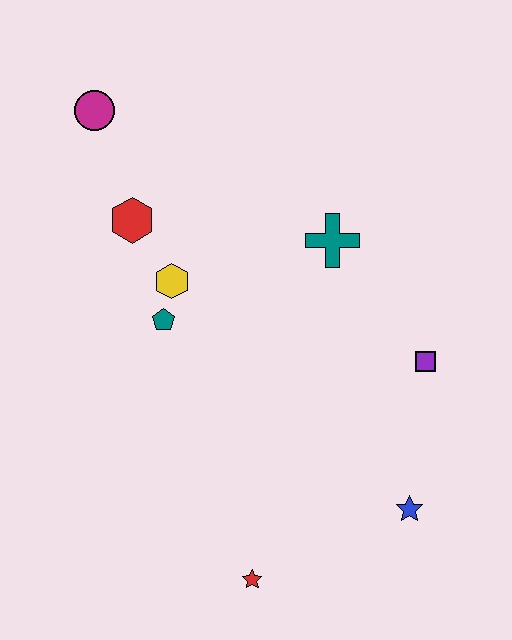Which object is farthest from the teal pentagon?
The blue star is farthest from the teal pentagon.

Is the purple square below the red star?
No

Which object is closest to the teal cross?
The purple square is closest to the teal cross.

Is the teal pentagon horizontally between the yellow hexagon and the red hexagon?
Yes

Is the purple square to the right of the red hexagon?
Yes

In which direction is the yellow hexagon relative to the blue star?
The yellow hexagon is to the left of the blue star.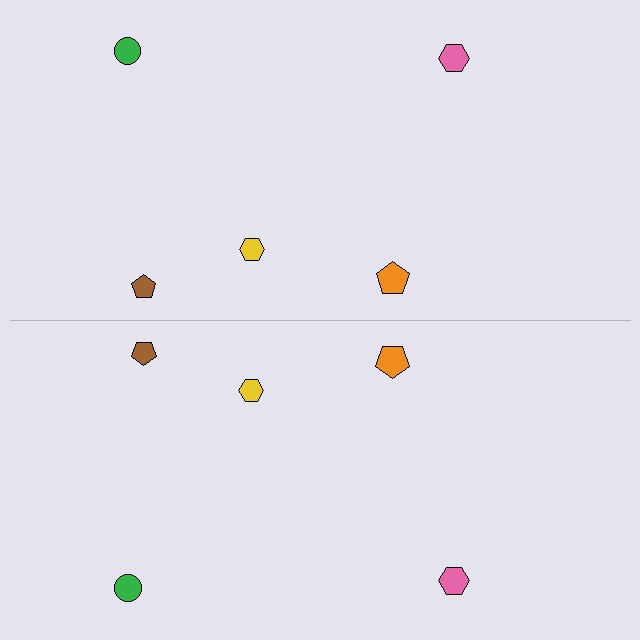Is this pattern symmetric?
Yes, this pattern has bilateral (reflection) symmetry.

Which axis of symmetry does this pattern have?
The pattern has a horizontal axis of symmetry running through the center of the image.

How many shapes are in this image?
There are 10 shapes in this image.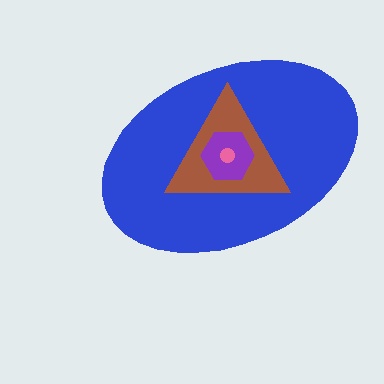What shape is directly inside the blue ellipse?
The brown triangle.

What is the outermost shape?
The blue ellipse.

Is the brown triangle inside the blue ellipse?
Yes.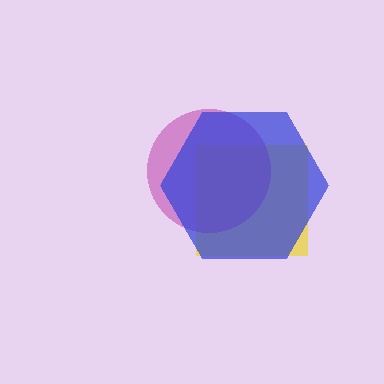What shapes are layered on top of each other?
The layered shapes are: a yellow square, a magenta circle, a blue hexagon.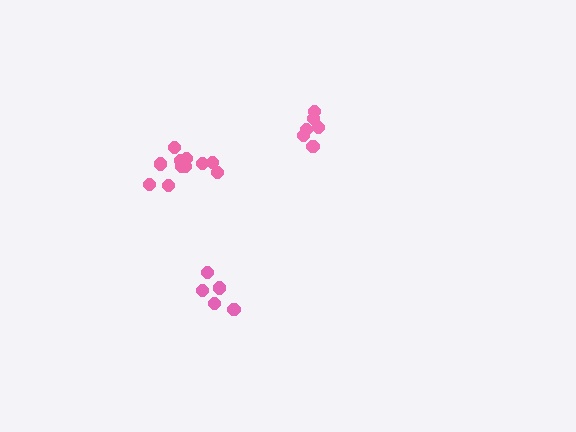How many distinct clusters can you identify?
There are 3 distinct clusters.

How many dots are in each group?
Group 1: 11 dots, Group 2: 5 dots, Group 3: 6 dots (22 total).